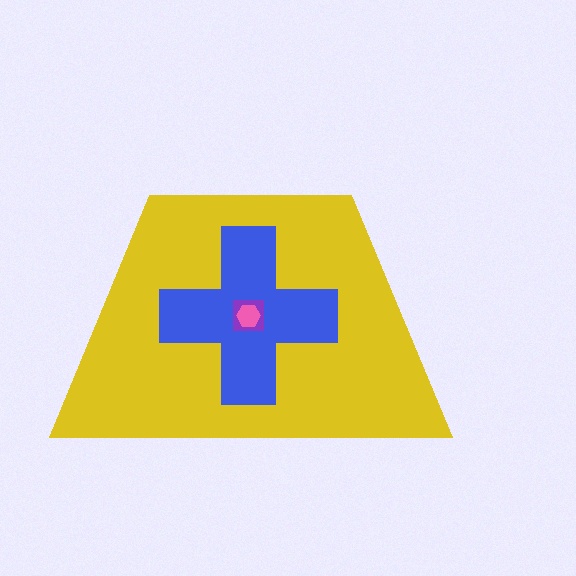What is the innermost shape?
The pink hexagon.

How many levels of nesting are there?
4.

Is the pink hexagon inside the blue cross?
Yes.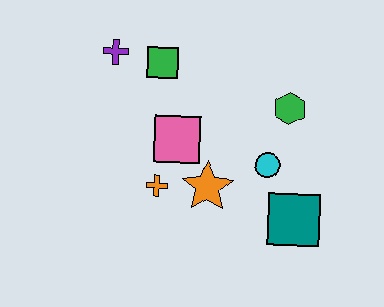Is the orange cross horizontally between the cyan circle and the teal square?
No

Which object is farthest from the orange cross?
The green hexagon is farthest from the orange cross.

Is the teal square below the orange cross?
Yes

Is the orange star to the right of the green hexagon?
No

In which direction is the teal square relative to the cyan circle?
The teal square is below the cyan circle.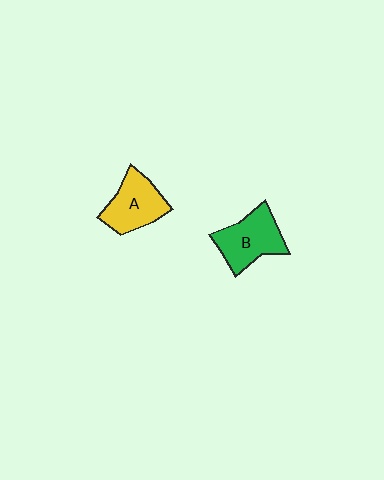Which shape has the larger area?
Shape B (green).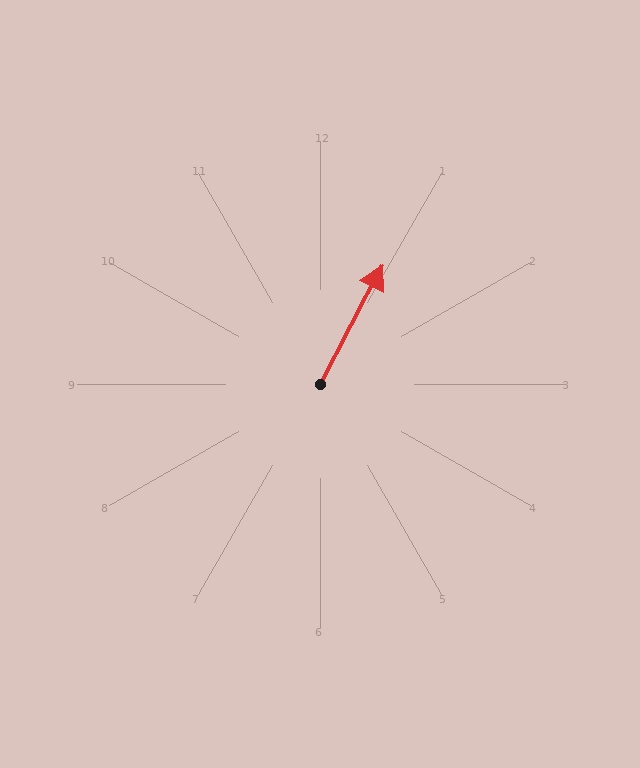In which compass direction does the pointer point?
Northeast.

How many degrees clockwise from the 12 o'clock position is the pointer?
Approximately 28 degrees.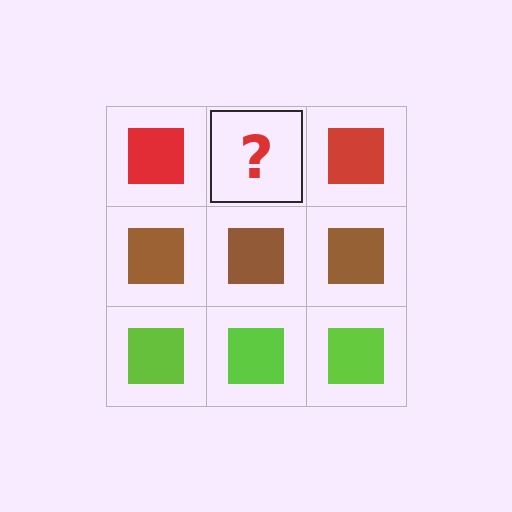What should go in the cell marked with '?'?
The missing cell should contain a red square.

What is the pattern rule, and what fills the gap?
The rule is that each row has a consistent color. The gap should be filled with a red square.